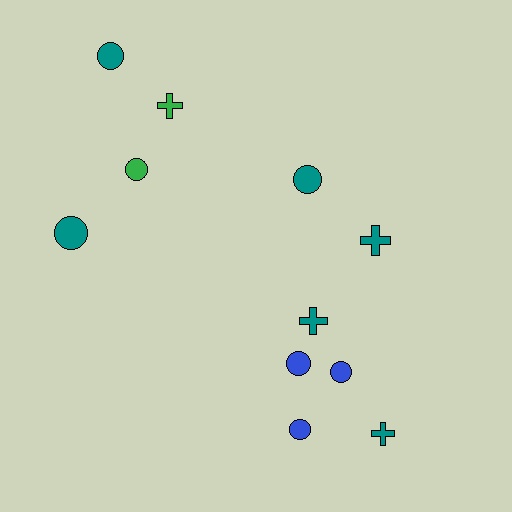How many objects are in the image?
There are 11 objects.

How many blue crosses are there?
There are no blue crosses.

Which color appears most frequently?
Teal, with 6 objects.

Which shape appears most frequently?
Circle, with 7 objects.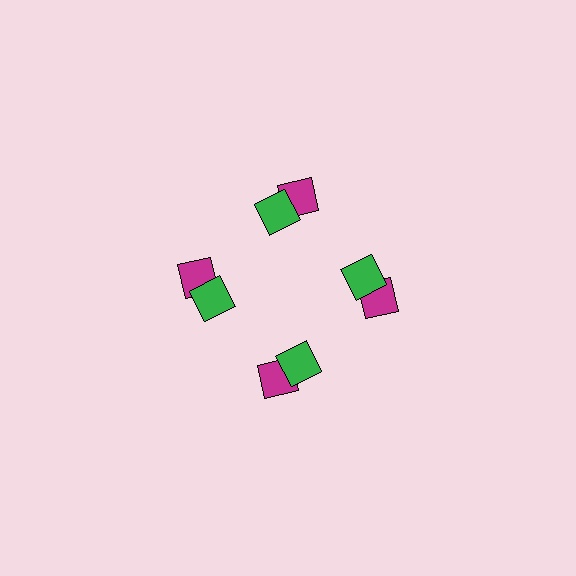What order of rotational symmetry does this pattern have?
This pattern has 4-fold rotational symmetry.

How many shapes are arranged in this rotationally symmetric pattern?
There are 8 shapes, arranged in 4 groups of 2.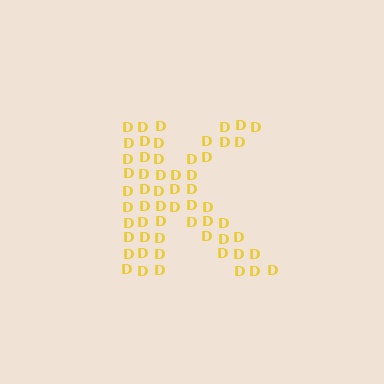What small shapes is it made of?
It is made of small letter D's.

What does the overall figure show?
The overall figure shows the letter K.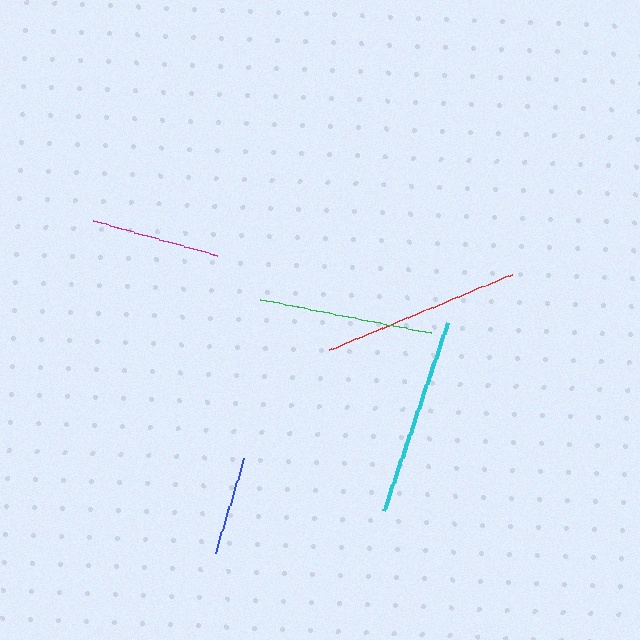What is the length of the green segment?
The green segment is approximately 174 pixels long.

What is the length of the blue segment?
The blue segment is approximately 99 pixels long.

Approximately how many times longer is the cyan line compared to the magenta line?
The cyan line is approximately 1.5 times the length of the magenta line.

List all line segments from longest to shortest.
From longest to shortest: cyan, red, green, magenta, blue.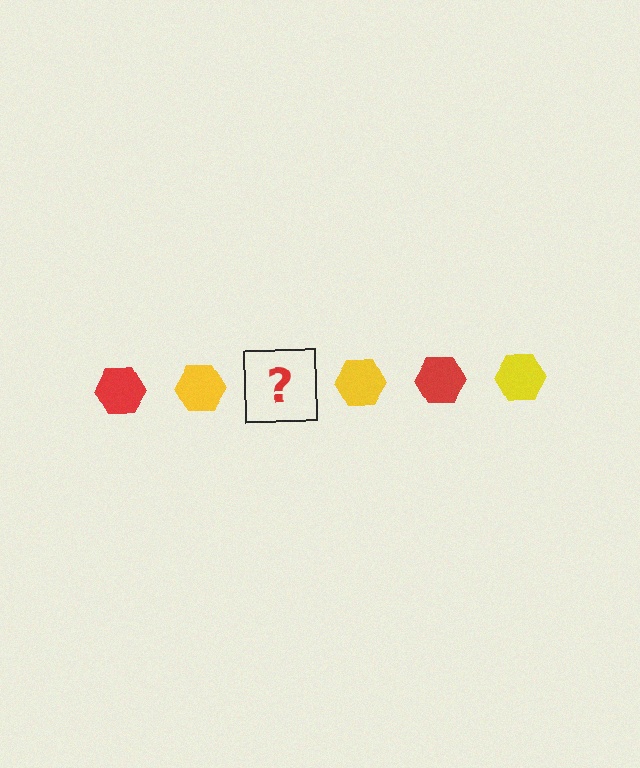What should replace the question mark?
The question mark should be replaced with a red hexagon.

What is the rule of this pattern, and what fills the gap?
The rule is that the pattern cycles through red, yellow hexagons. The gap should be filled with a red hexagon.